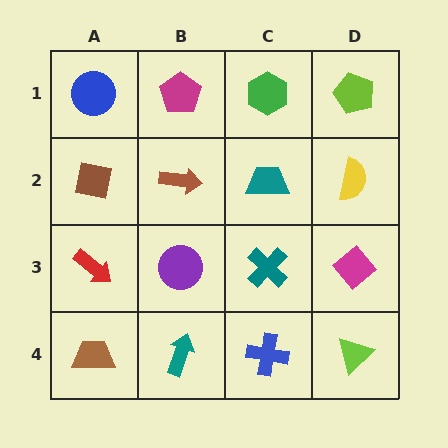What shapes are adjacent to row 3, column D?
A yellow semicircle (row 2, column D), a lime triangle (row 4, column D), a teal cross (row 3, column C).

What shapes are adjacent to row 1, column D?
A yellow semicircle (row 2, column D), a green hexagon (row 1, column C).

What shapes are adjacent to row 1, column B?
A brown arrow (row 2, column B), a blue circle (row 1, column A), a green hexagon (row 1, column C).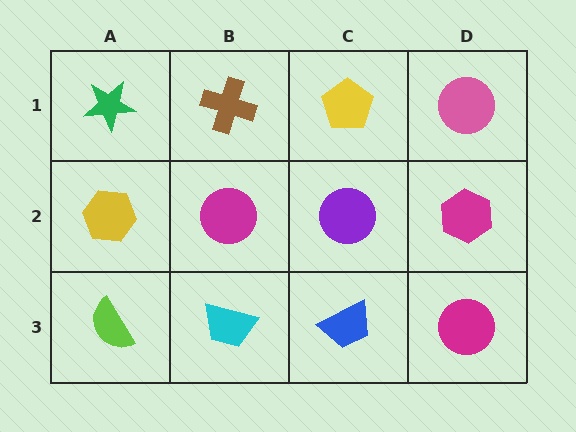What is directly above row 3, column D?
A magenta hexagon.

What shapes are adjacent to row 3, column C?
A purple circle (row 2, column C), a cyan trapezoid (row 3, column B), a magenta circle (row 3, column D).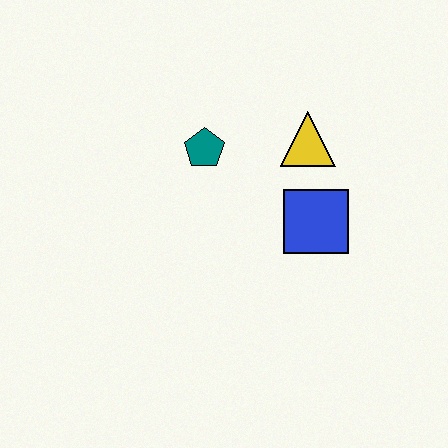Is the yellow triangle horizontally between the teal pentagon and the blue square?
Yes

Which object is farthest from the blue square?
The teal pentagon is farthest from the blue square.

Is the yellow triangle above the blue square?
Yes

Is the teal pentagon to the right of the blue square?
No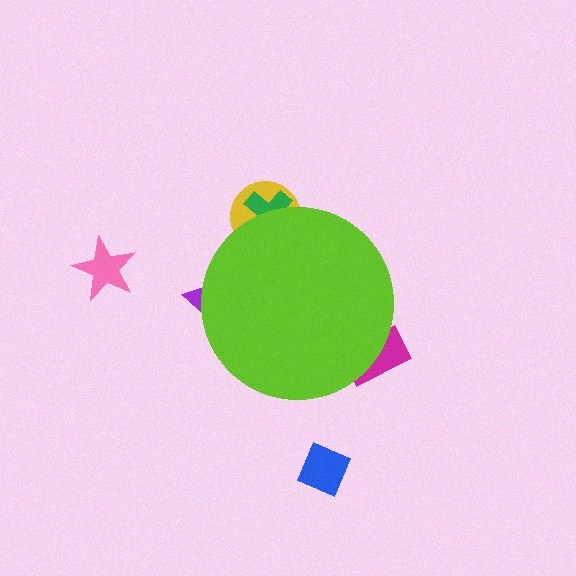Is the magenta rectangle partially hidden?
Yes, the magenta rectangle is partially hidden behind the lime circle.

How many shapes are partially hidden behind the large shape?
4 shapes are partially hidden.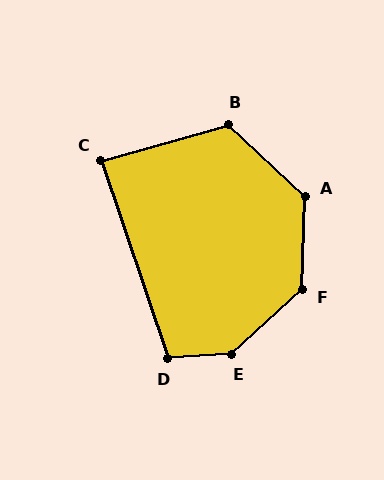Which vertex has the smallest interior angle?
C, at approximately 87 degrees.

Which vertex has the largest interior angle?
E, at approximately 141 degrees.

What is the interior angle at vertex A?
Approximately 132 degrees (obtuse).